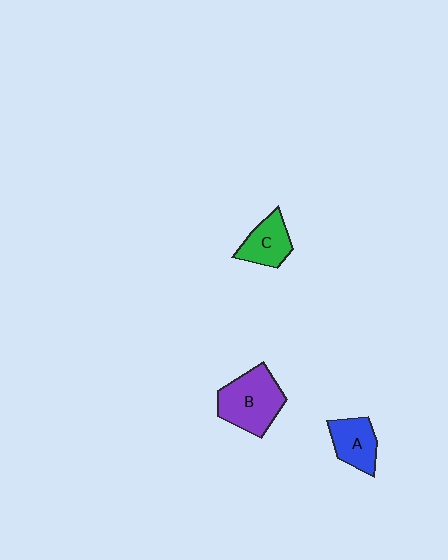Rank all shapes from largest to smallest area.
From largest to smallest: B (purple), A (blue), C (green).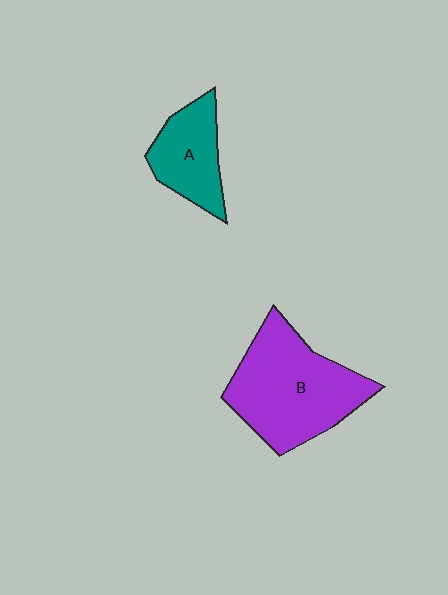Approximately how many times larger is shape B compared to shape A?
Approximately 1.9 times.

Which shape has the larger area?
Shape B (purple).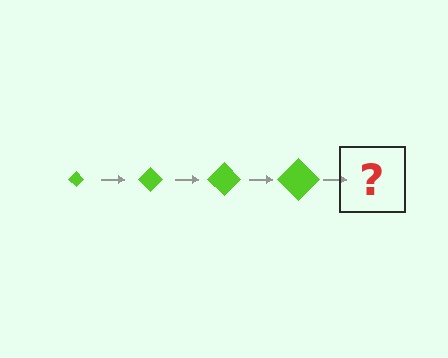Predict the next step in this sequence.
The next step is a lime diamond, larger than the previous one.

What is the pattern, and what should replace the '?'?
The pattern is that the diamond gets progressively larger each step. The '?' should be a lime diamond, larger than the previous one.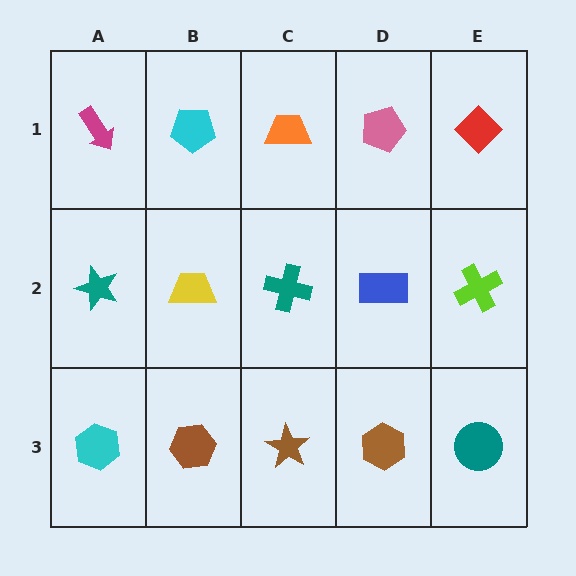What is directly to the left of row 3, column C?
A brown hexagon.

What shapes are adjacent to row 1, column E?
A lime cross (row 2, column E), a pink pentagon (row 1, column D).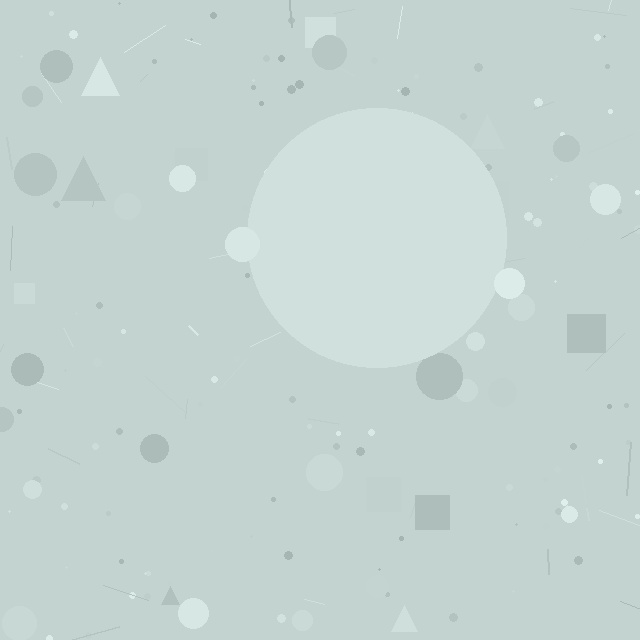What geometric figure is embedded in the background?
A circle is embedded in the background.